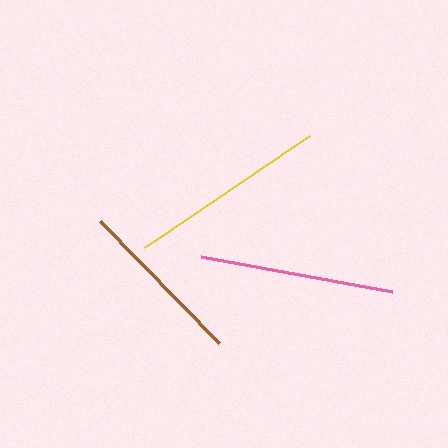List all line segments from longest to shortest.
From longest to shortest: yellow, pink, brown.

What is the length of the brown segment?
The brown segment is approximately 170 pixels long.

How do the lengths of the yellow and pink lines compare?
The yellow and pink lines are approximately the same length.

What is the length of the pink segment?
The pink segment is approximately 194 pixels long.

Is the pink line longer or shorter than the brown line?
The pink line is longer than the brown line.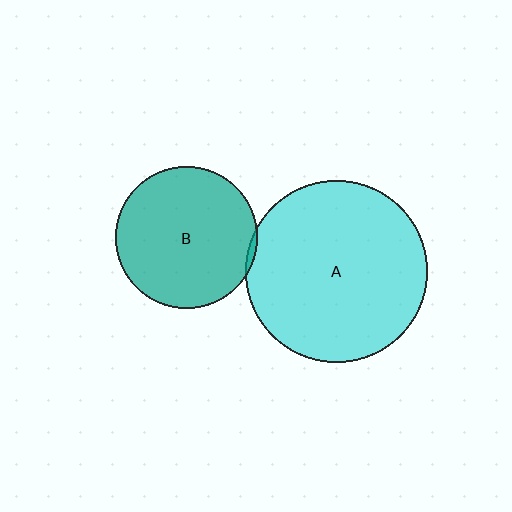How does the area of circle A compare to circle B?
Approximately 1.6 times.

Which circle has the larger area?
Circle A (cyan).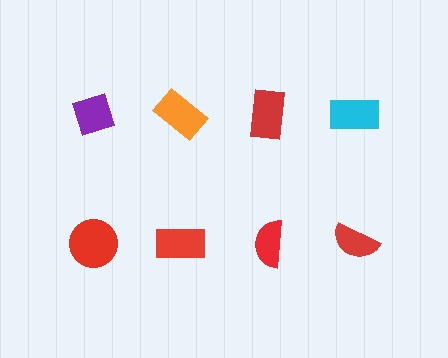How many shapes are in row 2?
4 shapes.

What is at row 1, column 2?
An orange rectangle.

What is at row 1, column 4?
A cyan rectangle.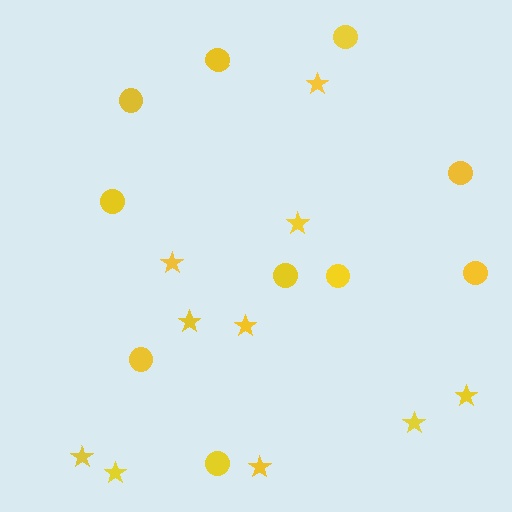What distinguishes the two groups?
There are 2 groups: one group of stars (10) and one group of circles (10).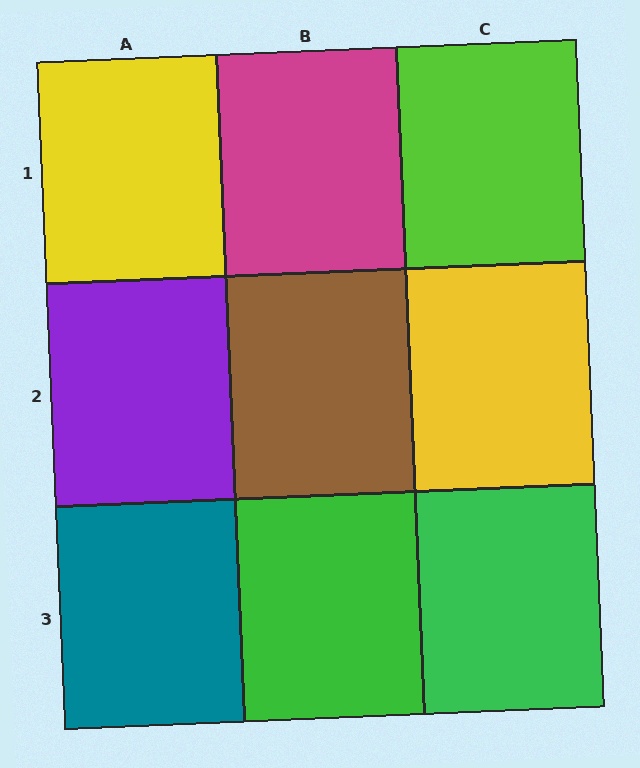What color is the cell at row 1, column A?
Yellow.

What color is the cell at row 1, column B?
Magenta.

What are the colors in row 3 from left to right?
Teal, green, green.